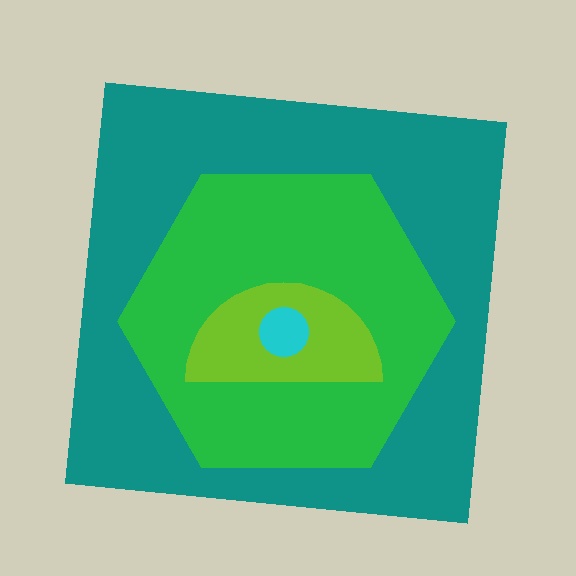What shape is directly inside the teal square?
The green hexagon.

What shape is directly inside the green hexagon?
The lime semicircle.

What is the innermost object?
The cyan circle.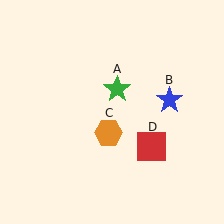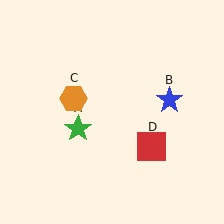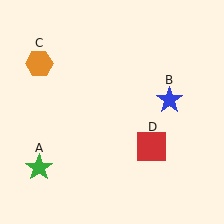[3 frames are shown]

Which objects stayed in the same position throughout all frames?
Blue star (object B) and red square (object D) remained stationary.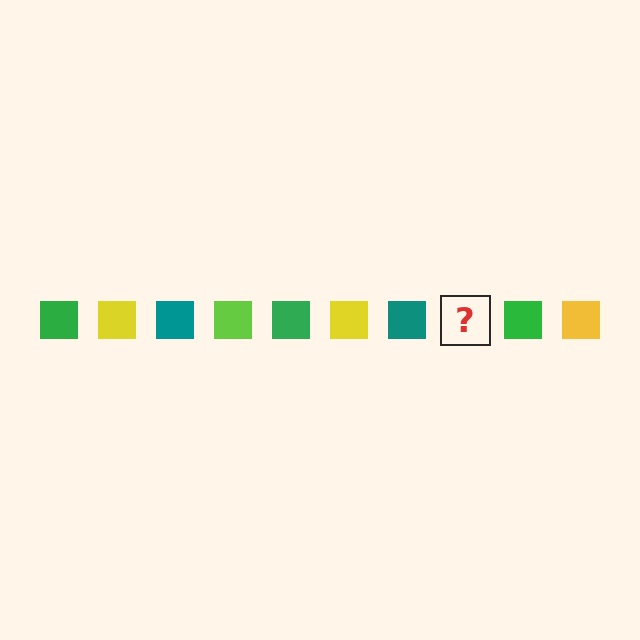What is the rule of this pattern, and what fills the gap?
The rule is that the pattern cycles through green, yellow, teal, lime squares. The gap should be filled with a lime square.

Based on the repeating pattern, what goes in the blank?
The blank should be a lime square.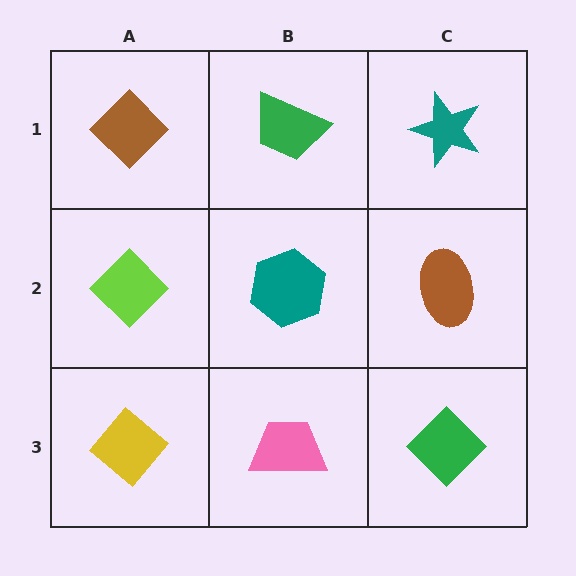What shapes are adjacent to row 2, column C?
A teal star (row 1, column C), a green diamond (row 3, column C), a teal hexagon (row 2, column B).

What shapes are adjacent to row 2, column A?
A brown diamond (row 1, column A), a yellow diamond (row 3, column A), a teal hexagon (row 2, column B).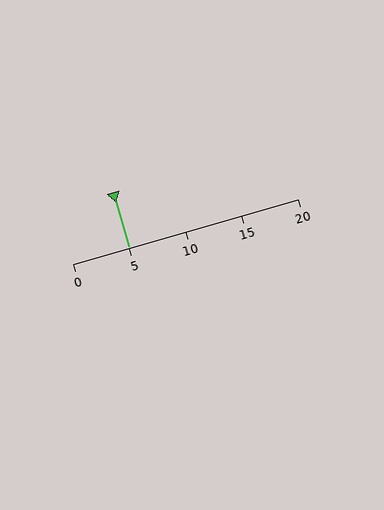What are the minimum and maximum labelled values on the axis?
The axis runs from 0 to 20.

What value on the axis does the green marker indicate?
The marker indicates approximately 5.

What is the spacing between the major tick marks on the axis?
The major ticks are spaced 5 apart.